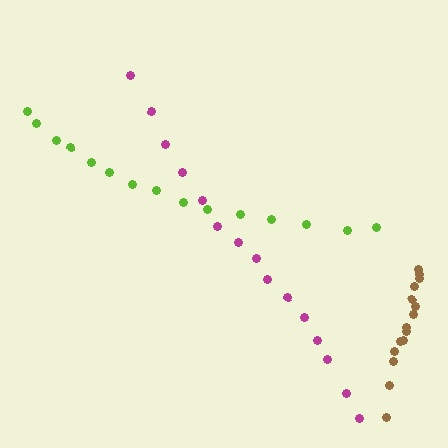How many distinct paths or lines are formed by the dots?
There are 3 distinct paths.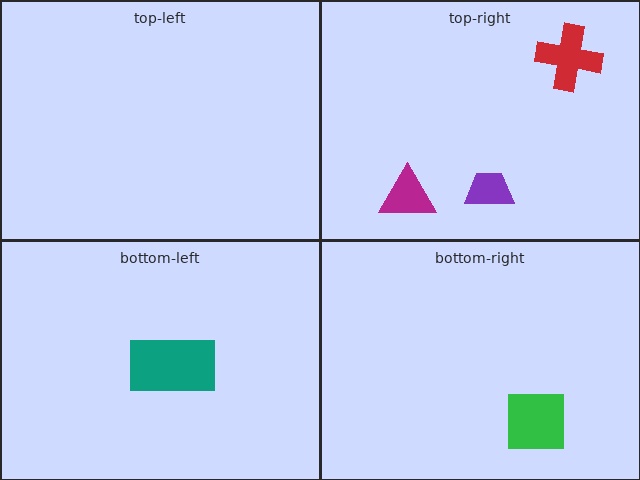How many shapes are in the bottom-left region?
1.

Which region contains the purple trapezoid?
The top-right region.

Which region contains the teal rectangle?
The bottom-left region.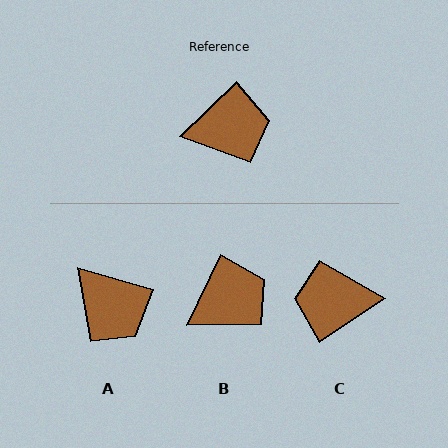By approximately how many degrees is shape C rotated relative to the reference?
Approximately 169 degrees counter-clockwise.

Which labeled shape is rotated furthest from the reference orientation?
C, about 169 degrees away.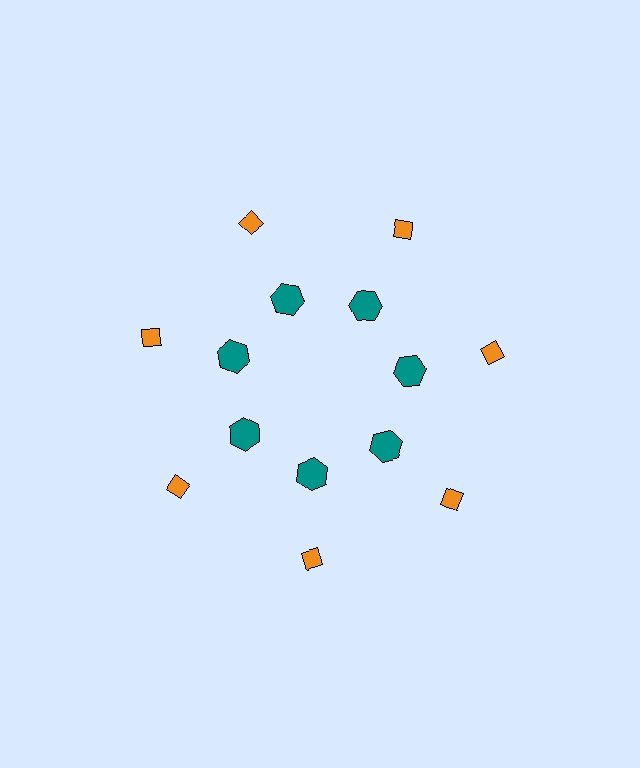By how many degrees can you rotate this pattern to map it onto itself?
The pattern maps onto itself every 51 degrees of rotation.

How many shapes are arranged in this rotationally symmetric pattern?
There are 14 shapes, arranged in 7 groups of 2.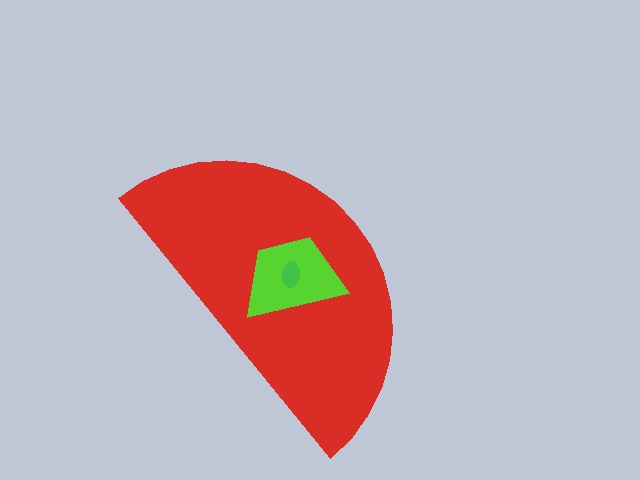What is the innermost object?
The green ellipse.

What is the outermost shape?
The red semicircle.